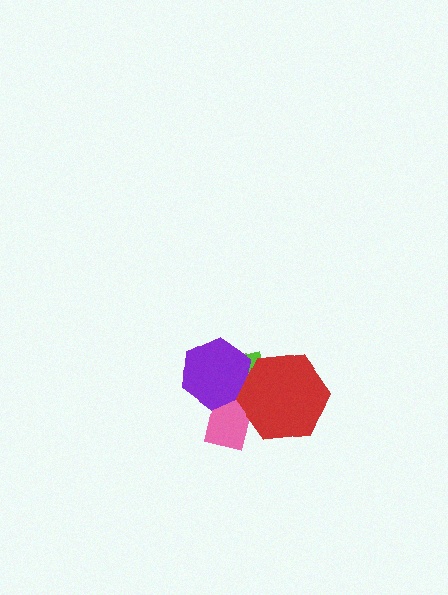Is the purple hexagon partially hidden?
Yes, it is partially covered by another shape.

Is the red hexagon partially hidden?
No, no other shape covers it.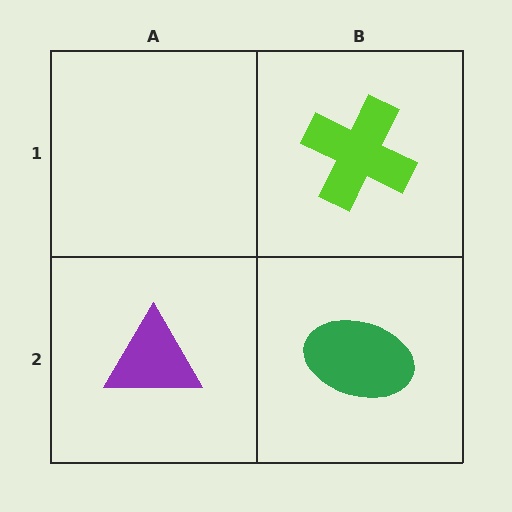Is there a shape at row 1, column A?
No, that cell is empty.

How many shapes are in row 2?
2 shapes.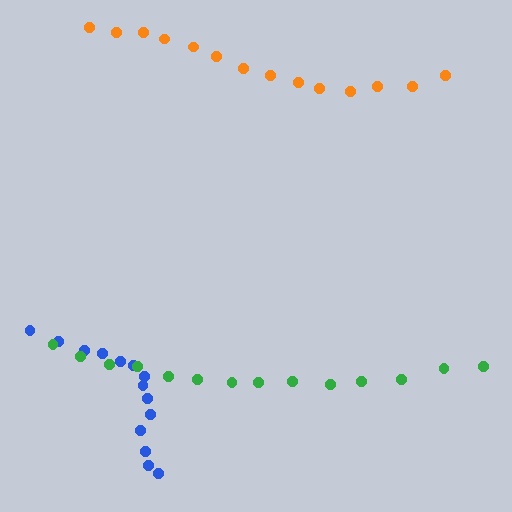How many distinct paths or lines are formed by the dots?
There are 3 distinct paths.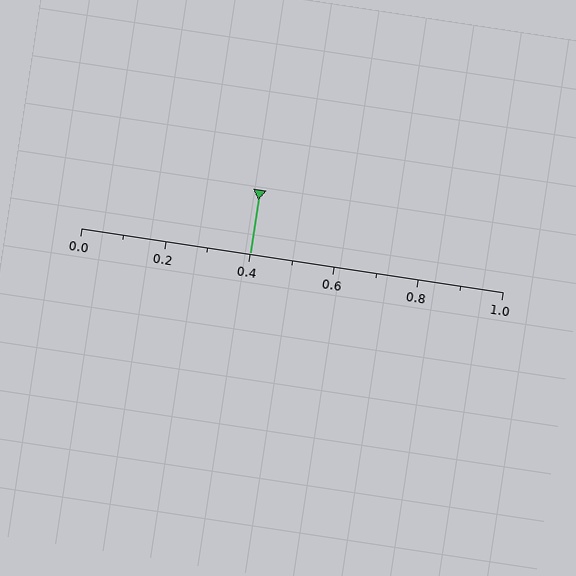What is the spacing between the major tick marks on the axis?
The major ticks are spaced 0.2 apart.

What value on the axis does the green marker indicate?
The marker indicates approximately 0.4.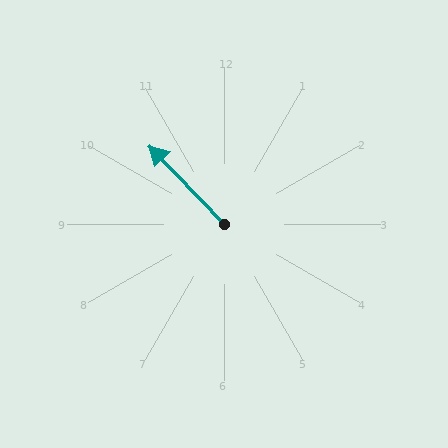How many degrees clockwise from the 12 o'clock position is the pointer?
Approximately 316 degrees.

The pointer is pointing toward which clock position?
Roughly 11 o'clock.